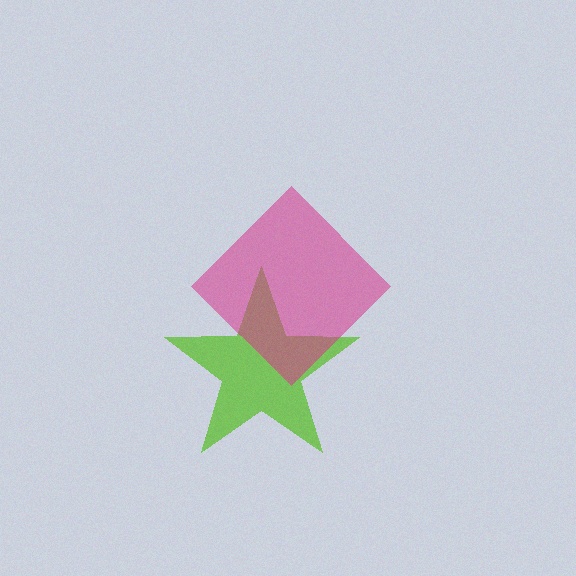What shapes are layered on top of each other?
The layered shapes are: a lime star, a magenta diamond.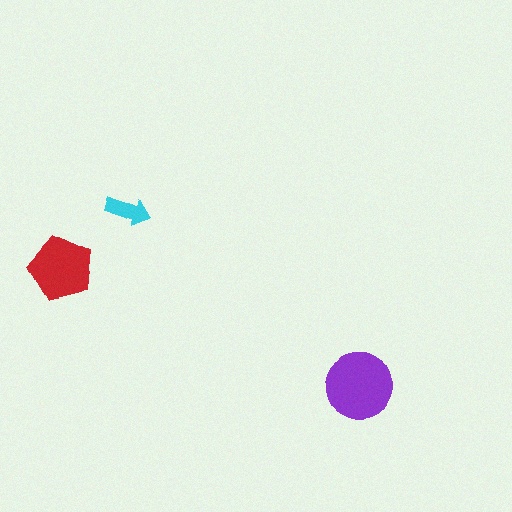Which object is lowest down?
The purple circle is bottommost.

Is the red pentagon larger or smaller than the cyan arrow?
Larger.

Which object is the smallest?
The cyan arrow.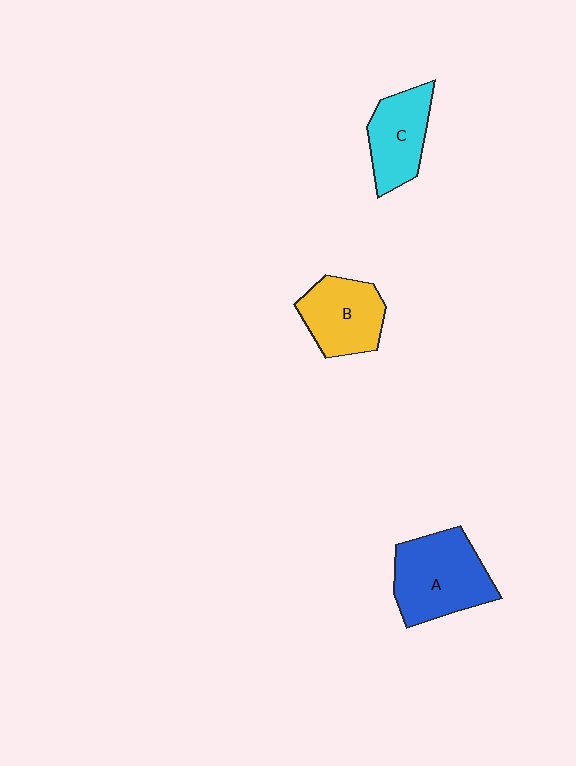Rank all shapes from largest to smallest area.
From largest to smallest: A (blue), B (yellow), C (cyan).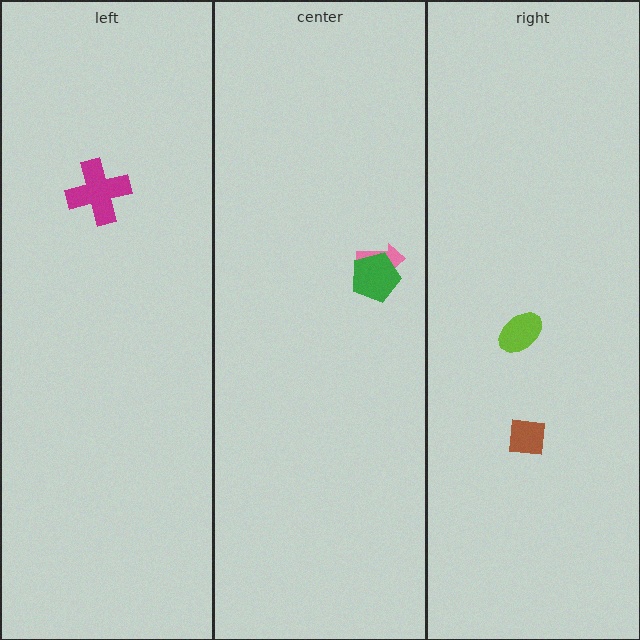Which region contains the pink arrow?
The center region.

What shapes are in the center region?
The pink arrow, the green pentagon.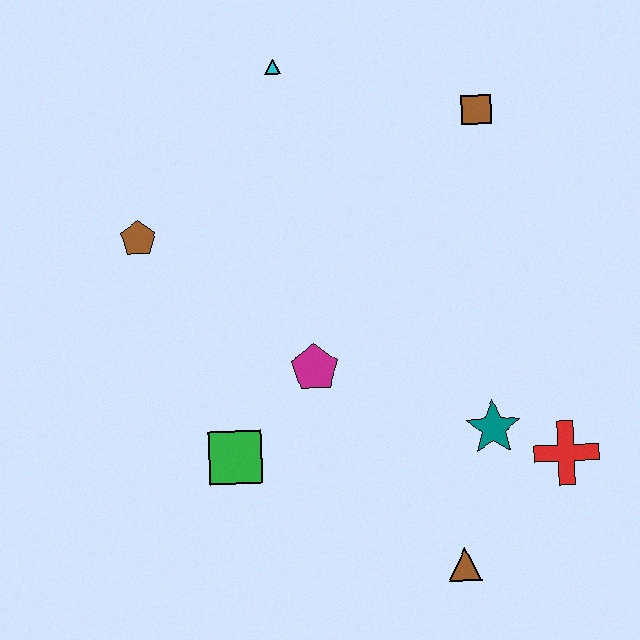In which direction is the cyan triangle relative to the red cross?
The cyan triangle is above the red cross.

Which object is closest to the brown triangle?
The teal star is closest to the brown triangle.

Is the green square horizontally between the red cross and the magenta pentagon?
No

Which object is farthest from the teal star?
The cyan triangle is farthest from the teal star.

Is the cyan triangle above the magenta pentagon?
Yes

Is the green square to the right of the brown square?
No